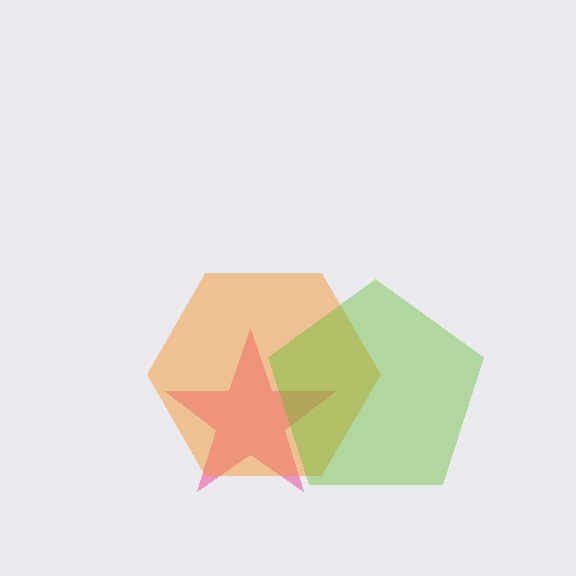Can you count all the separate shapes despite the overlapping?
Yes, there are 3 separate shapes.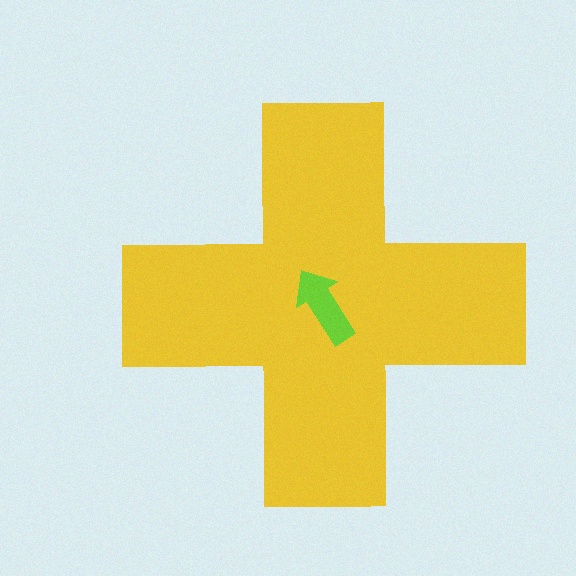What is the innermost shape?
The lime arrow.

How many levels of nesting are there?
2.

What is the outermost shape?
The yellow cross.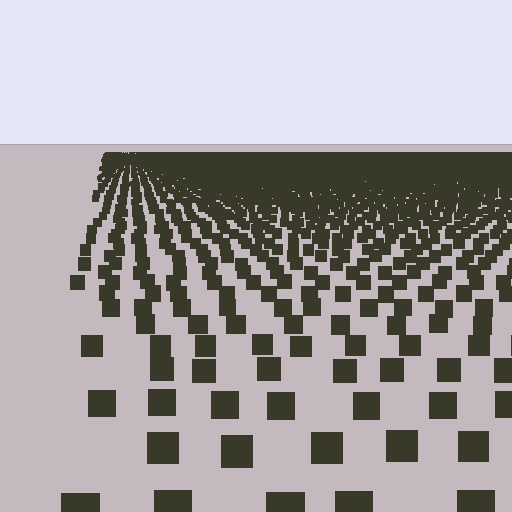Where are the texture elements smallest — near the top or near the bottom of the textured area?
Near the top.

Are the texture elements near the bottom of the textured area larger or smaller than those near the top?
Larger. Near the bottom, elements are closer to the viewer and appear at a bigger on-screen size.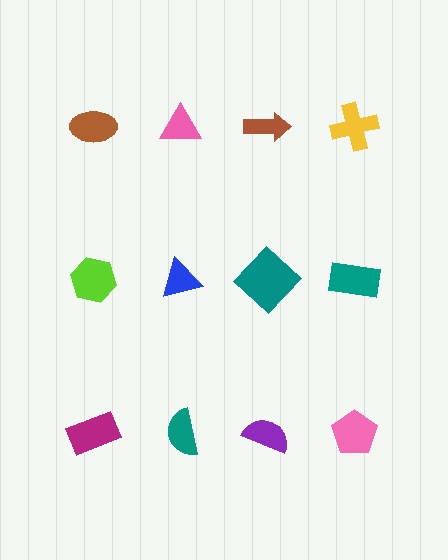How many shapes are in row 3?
4 shapes.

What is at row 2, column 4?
A teal rectangle.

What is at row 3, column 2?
A teal semicircle.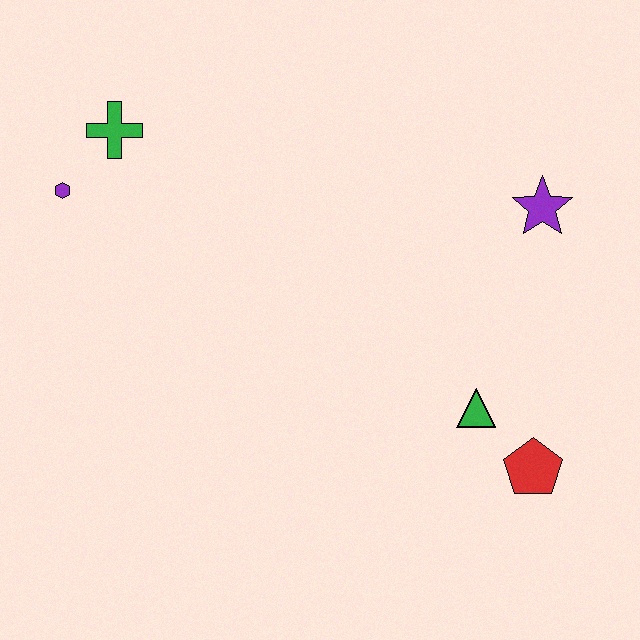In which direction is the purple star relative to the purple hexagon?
The purple star is to the right of the purple hexagon.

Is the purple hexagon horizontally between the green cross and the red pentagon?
No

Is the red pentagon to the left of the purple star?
Yes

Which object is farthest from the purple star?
The purple hexagon is farthest from the purple star.